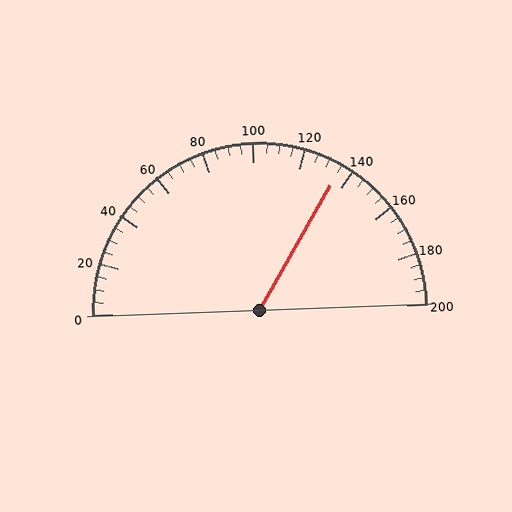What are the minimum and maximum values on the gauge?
The gauge ranges from 0 to 200.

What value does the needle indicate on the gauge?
The needle indicates approximately 135.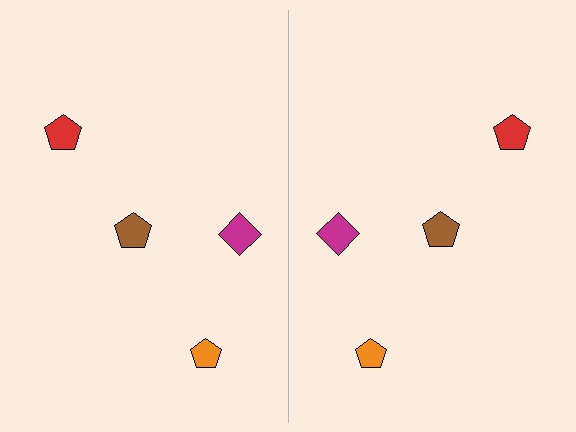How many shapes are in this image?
There are 8 shapes in this image.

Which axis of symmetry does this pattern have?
The pattern has a vertical axis of symmetry running through the center of the image.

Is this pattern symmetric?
Yes, this pattern has bilateral (reflection) symmetry.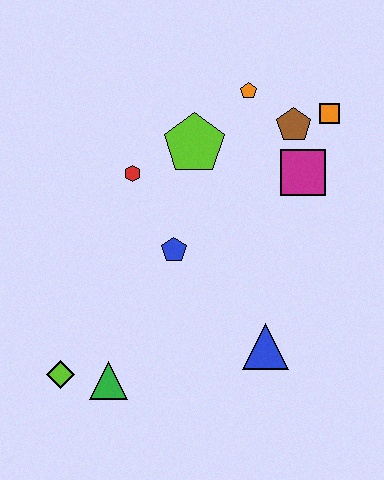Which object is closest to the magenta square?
The brown pentagon is closest to the magenta square.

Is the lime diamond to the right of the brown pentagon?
No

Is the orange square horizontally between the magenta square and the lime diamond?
No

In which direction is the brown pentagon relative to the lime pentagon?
The brown pentagon is to the right of the lime pentagon.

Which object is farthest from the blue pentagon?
The orange square is farthest from the blue pentagon.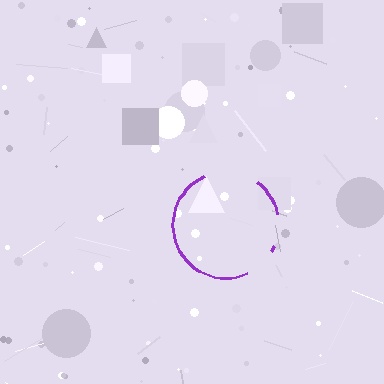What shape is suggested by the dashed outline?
The dashed outline suggests a circle.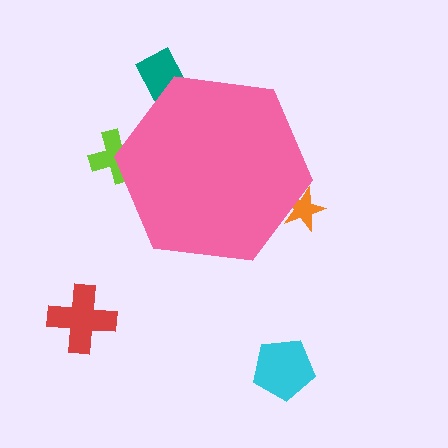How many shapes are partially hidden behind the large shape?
3 shapes are partially hidden.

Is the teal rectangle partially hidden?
Yes, the teal rectangle is partially hidden behind the pink hexagon.